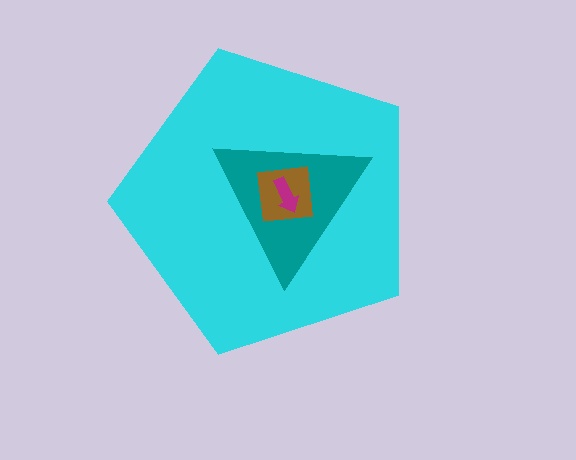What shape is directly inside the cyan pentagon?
The teal triangle.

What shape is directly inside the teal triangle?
The brown square.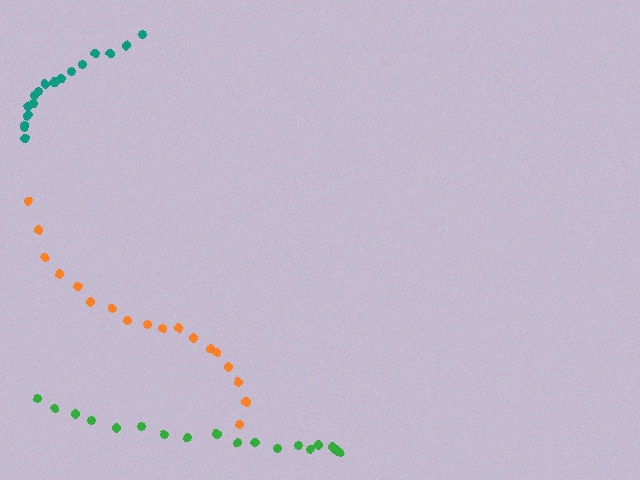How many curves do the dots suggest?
There are 3 distinct paths.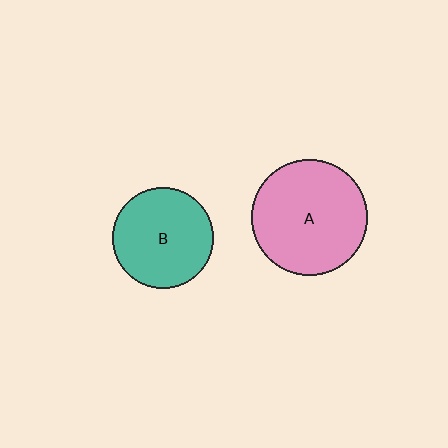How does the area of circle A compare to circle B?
Approximately 1.3 times.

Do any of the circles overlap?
No, none of the circles overlap.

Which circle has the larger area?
Circle A (pink).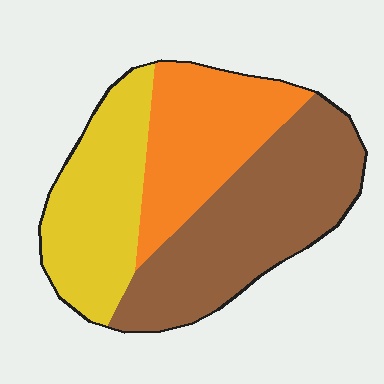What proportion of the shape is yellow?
Yellow takes up between a quarter and a half of the shape.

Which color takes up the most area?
Brown, at roughly 45%.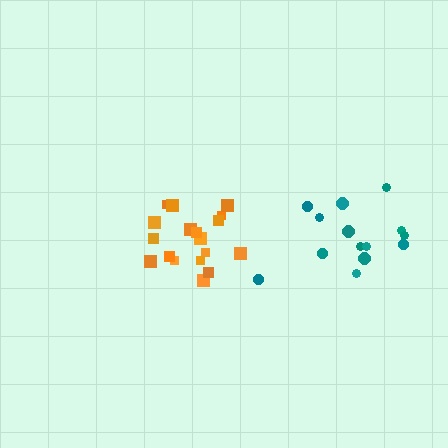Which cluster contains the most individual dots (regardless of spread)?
Orange (20).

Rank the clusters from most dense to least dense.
orange, teal.